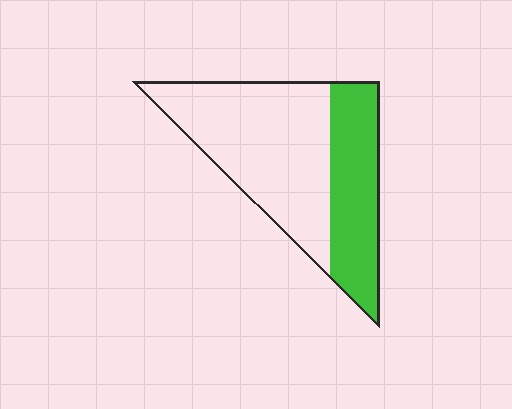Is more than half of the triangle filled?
No.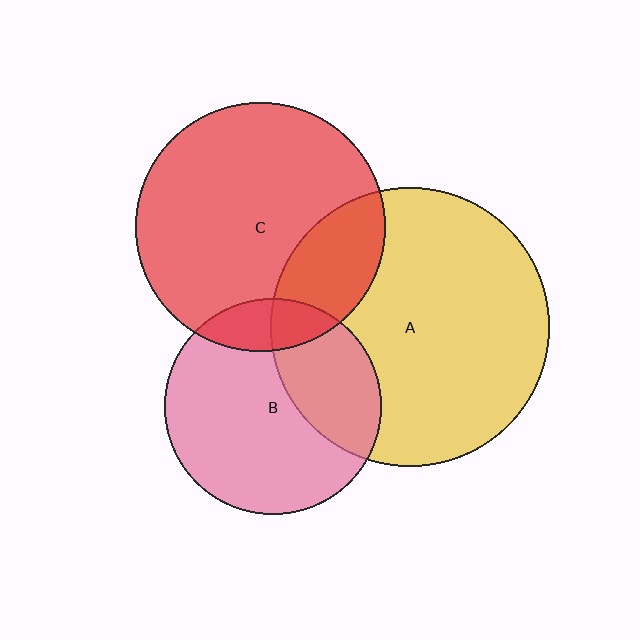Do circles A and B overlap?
Yes.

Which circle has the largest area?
Circle A (yellow).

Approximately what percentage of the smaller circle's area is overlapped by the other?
Approximately 30%.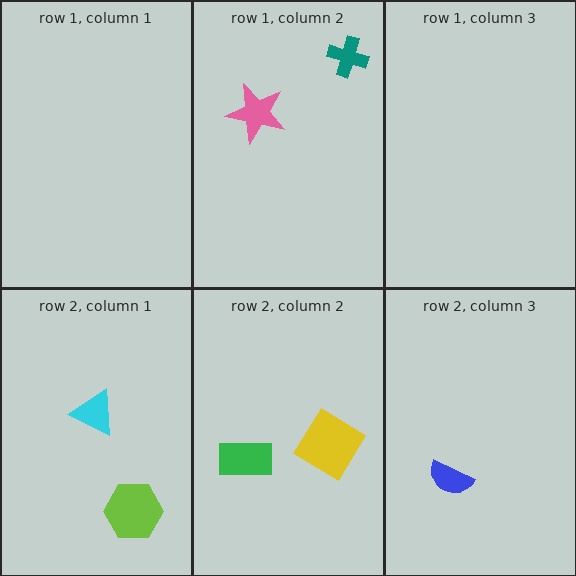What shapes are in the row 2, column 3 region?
The blue semicircle.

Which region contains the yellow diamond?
The row 2, column 2 region.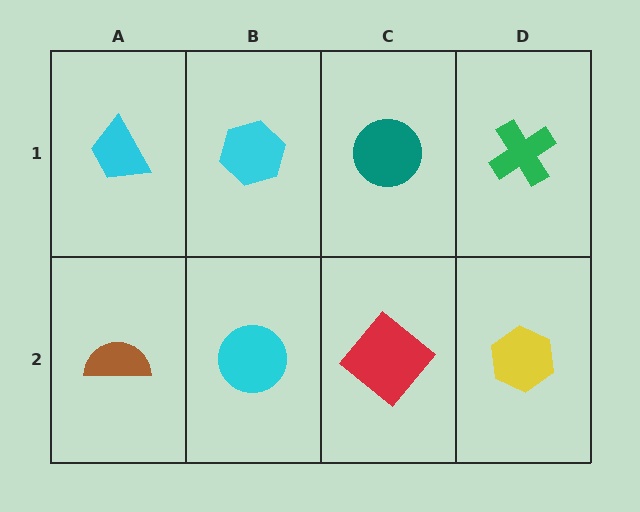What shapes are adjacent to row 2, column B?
A cyan hexagon (row 1, column B), a brown semicircle (row 2, column A), a red diamond (row 2, column C).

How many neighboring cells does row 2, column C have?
3.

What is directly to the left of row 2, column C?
A cyan circle.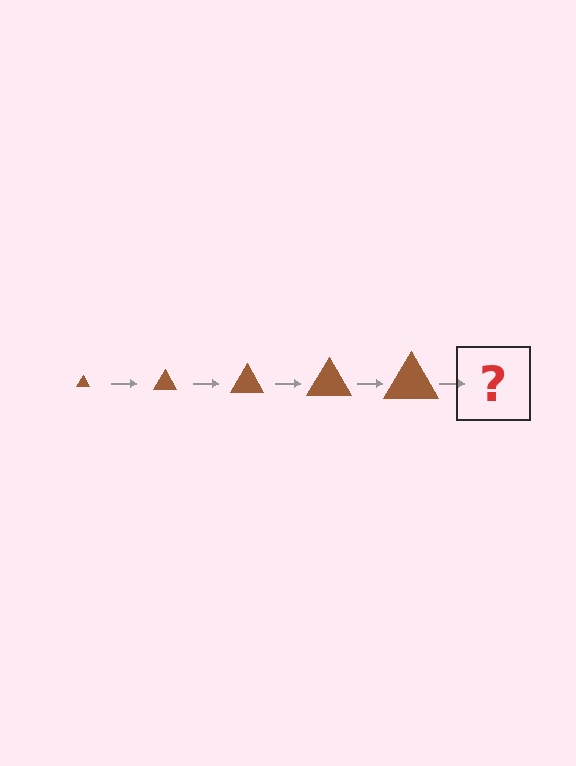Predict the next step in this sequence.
The next step is a brown triangle, larger than the previous one.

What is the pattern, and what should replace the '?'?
The pattern is that the triangle gets progressively larger each step. The '?' should be a brown triangle, larger than the previous one.